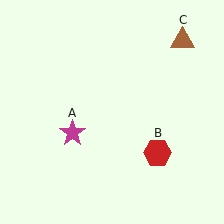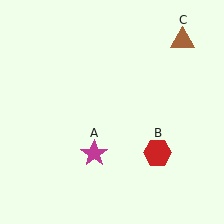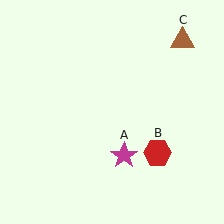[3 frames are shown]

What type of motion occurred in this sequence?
The magenta star (object A) rotated counterclockwise around the center of the scene.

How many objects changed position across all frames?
1 object changed position: magenta star (object A).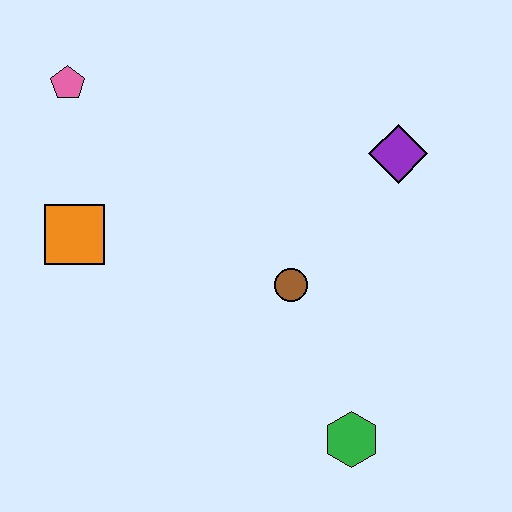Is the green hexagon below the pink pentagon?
Yes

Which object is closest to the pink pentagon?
The orange square is closest to the pink pentagon.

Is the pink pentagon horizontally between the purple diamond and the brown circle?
No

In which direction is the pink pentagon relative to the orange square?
The pink pentagon is above the orange square.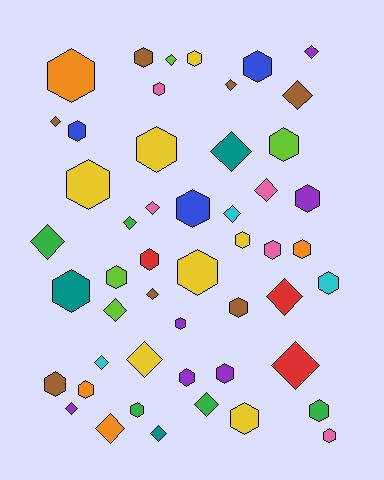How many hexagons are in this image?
There are 29 hexagons.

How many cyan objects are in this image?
There are 3 cyan objects.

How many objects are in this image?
There are 50 objects.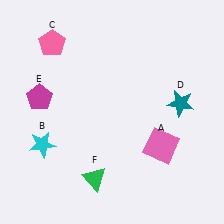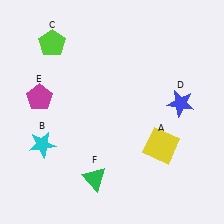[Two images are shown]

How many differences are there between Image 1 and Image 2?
There are 3 differences between the two images.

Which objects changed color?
A changed from pink to yellow. C changed from pink to lime. D changed from teal to blue.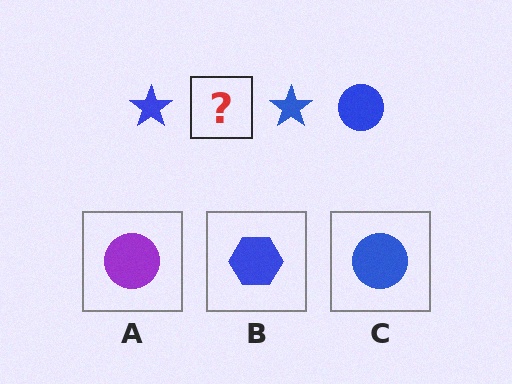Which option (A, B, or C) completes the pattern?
C.